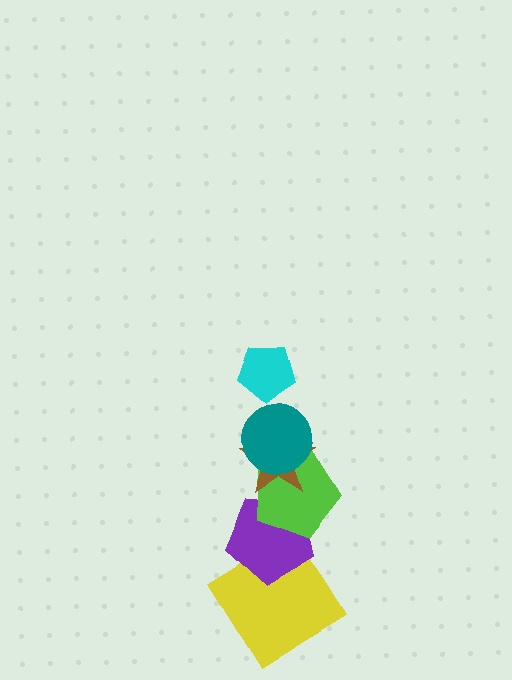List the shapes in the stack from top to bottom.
From top to bottom: the cyan pentagon, the teal circle, the brown star, the lime pentagon, the purple pentagon, the yellow diamond.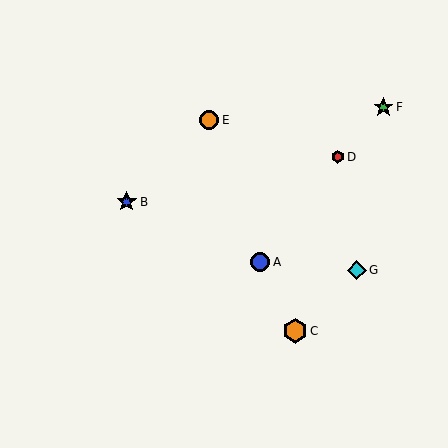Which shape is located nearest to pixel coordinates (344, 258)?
The cyan diamond (labeled G) at (357, 270) is nearest to that location.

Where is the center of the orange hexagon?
The center of the orange hexagon is at (295, 331).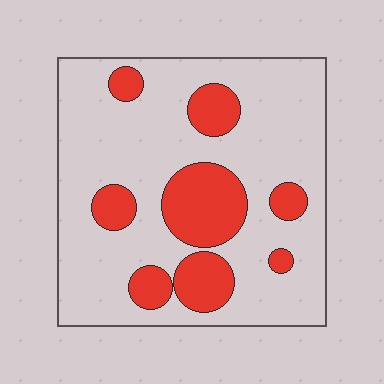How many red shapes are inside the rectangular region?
8.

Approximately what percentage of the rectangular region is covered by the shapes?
Approximately 25%.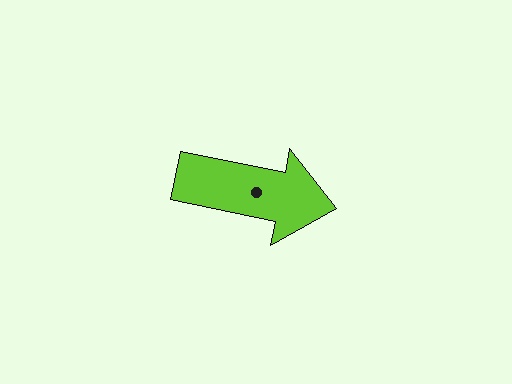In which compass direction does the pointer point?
East.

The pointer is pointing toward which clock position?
Roughly 3 o'clock.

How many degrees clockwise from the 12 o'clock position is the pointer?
Approximately 102 degrees.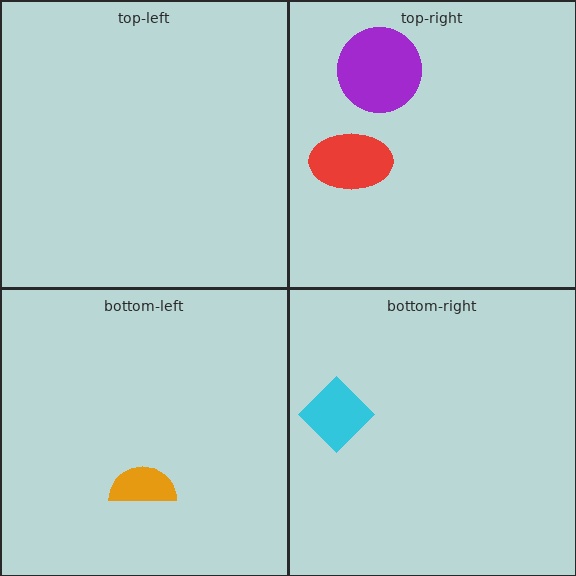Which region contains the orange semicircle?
The bottom-left region.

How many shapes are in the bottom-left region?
1.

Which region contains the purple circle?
The top-right region.